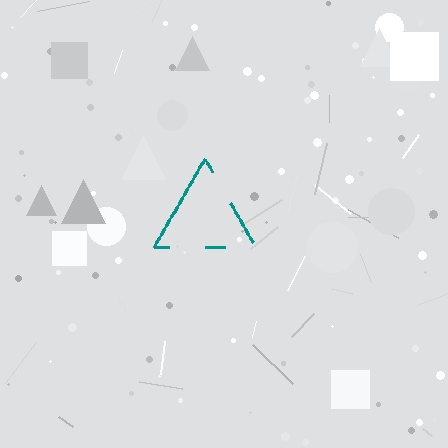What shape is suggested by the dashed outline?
The dashed outline suggests a triangle.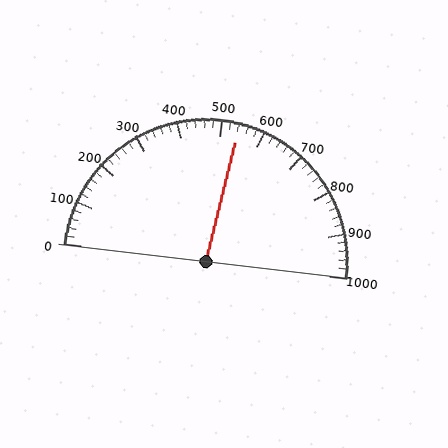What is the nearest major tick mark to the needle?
The nearest major tick mark is 500.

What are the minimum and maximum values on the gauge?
The gauge ranges from 0 to 1000.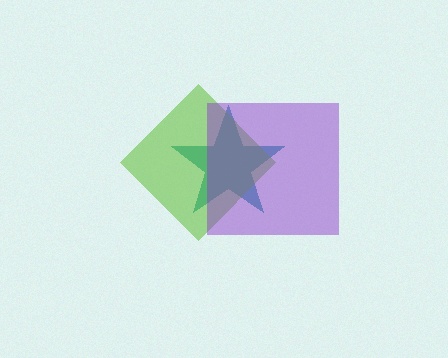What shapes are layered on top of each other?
The layered shapes are: a teal star, a lime diamond, a purple square.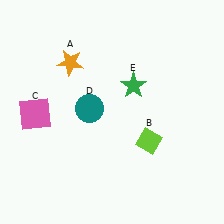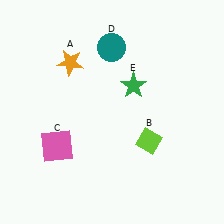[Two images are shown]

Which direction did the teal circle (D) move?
The teal circle (D) moved up.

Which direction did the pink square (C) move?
The pink square (C) moved down.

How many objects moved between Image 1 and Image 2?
2 objects moved between the two images.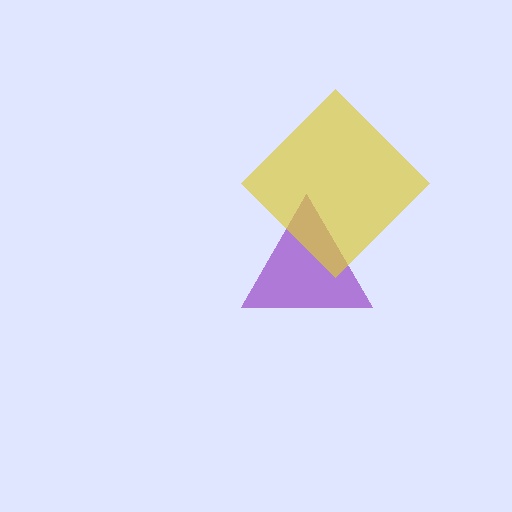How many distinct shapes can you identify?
There are 2 distinct shapes: a purple triangle, a yellow diamond.